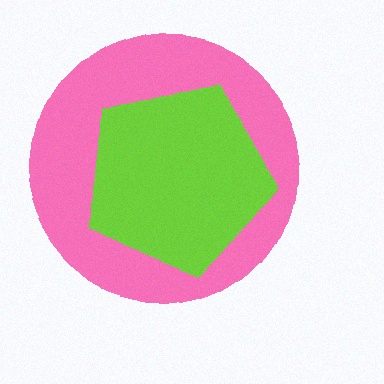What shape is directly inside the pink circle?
The lime pentagon.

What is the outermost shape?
The pink circle.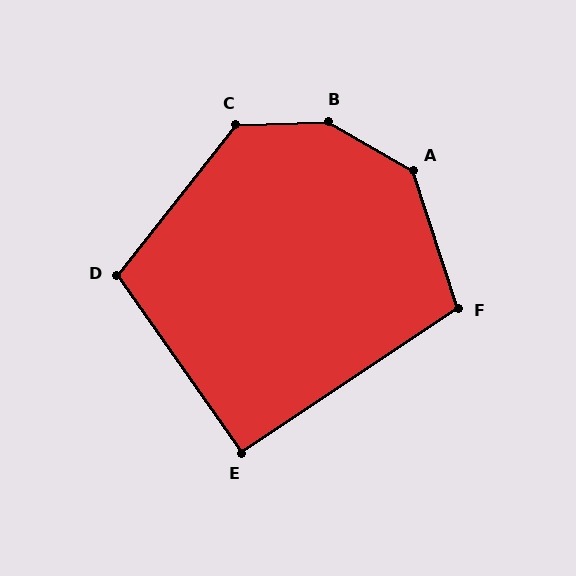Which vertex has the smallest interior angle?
E, at approximately 91 degrees.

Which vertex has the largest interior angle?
B, at approximately 148 degrees.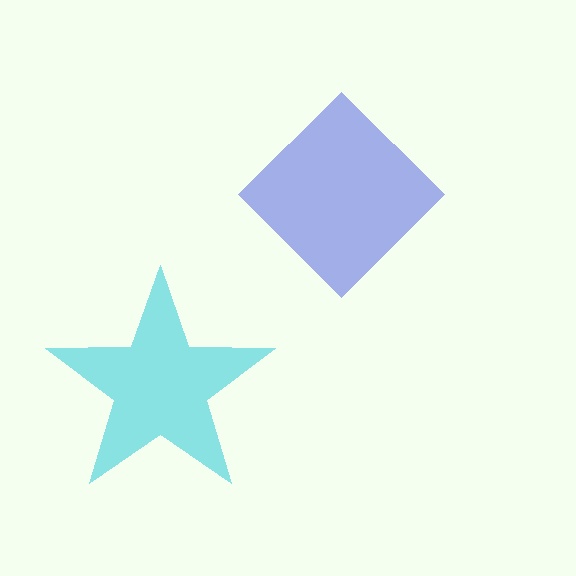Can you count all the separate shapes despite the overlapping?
Yes, there are 2 separate shapes.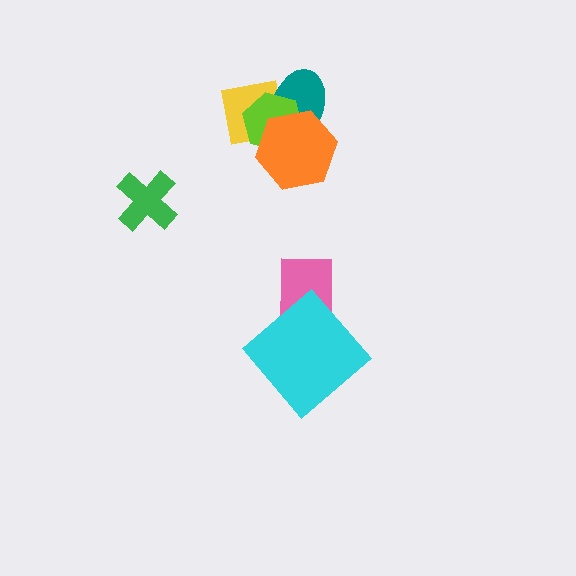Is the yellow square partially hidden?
Yes, it is partially covered by another shape.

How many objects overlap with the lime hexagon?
3 objects overlap with the lime hexagon.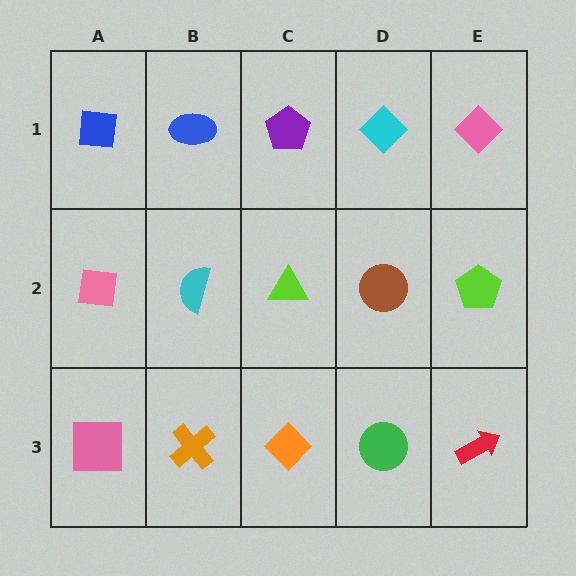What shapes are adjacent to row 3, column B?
A cyan semicircle (row 2, column B), a pink square (row 3, column A), an orange diamond (row 3, column C).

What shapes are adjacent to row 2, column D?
A cyan diamond (row 1, column D), a green circle (row 3, column D), a lime triangle (row 2, column C), a lime pentagon (row 2, column E).